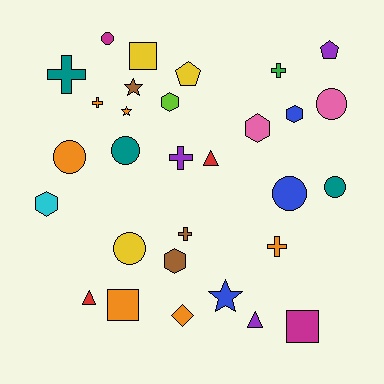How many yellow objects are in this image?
There are 3 yellow objects.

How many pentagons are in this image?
There are 2 pentagons.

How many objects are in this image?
There are 30 objects.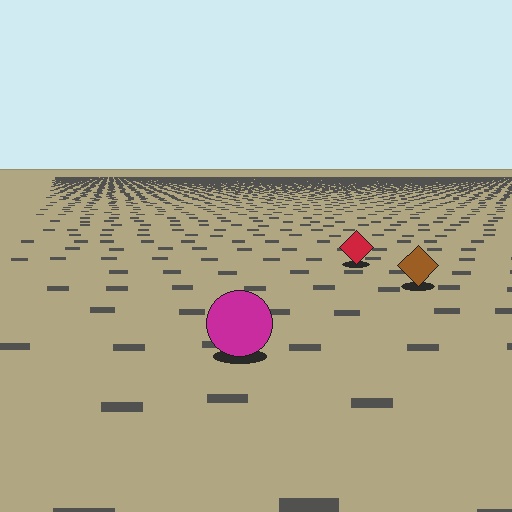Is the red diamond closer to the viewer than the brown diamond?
No. The brown diamond is closer — you can tell from the texture gradient: the ground texture is coarser near it.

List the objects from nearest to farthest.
From nearest to farthest: the magenta circle, the brown diamond, the red diamond.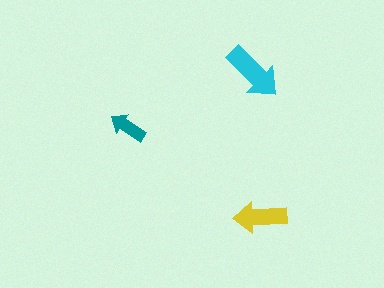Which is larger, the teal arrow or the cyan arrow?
The cyan one.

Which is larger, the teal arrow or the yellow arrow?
The yellow one.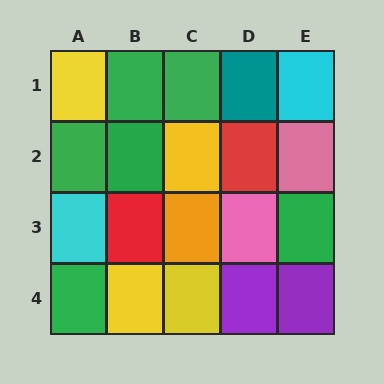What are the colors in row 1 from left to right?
Yellow, green, green, teal, cyan.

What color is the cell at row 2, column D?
Red.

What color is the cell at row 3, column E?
Green.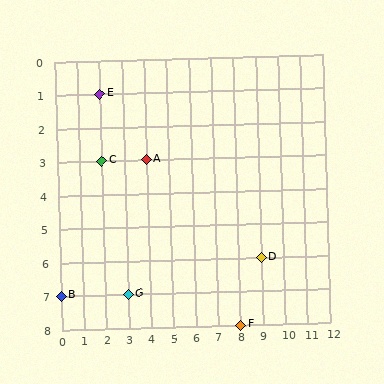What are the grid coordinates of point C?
Point C is at grid coordinates (2, 3).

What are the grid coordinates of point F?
Point F is at grid coordinates (8, 8).